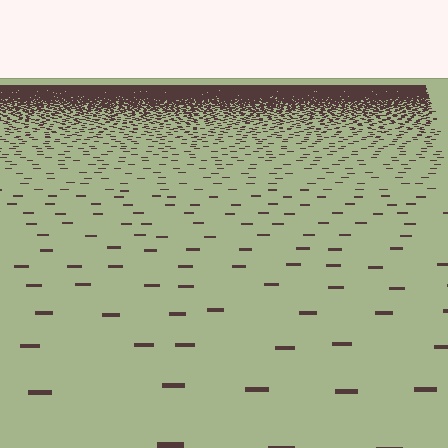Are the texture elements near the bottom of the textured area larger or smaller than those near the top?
Larger. Near the bottom, elements are closer to the viewer and appear at a bigger on-screen size.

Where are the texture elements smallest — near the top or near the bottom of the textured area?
Near the top.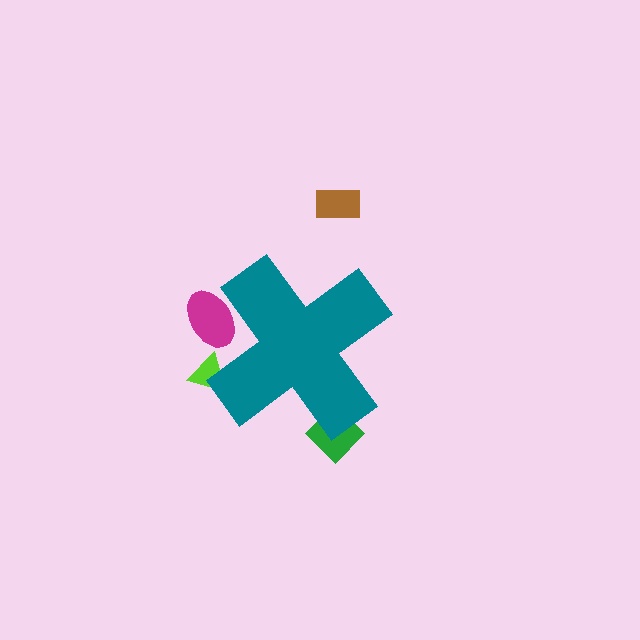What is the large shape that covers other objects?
A teal cross.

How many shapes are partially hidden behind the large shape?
3 shapes are partially hidden.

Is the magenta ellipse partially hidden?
Yes, the magenta ellipse is partially hidden behind the teal cross.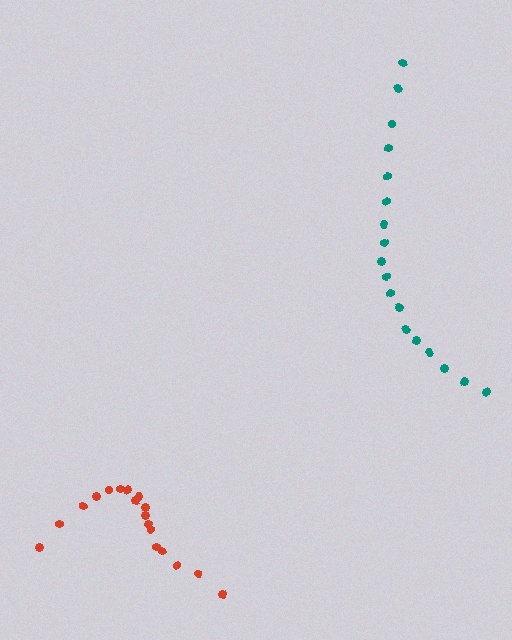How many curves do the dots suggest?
There are 2 distinct paths.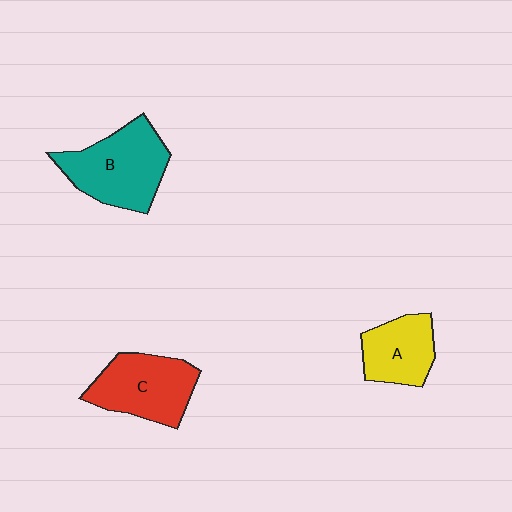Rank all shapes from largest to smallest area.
From largest to smallest: B (teal), C (red), A (yellow).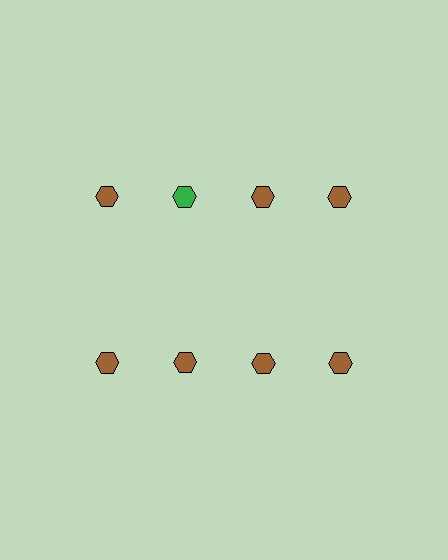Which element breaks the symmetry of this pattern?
The green hexagon in the top row, second from left column breaks the symmetry. All other shapes are brown hexagons.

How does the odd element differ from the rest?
It has a different color: green instead of brown.